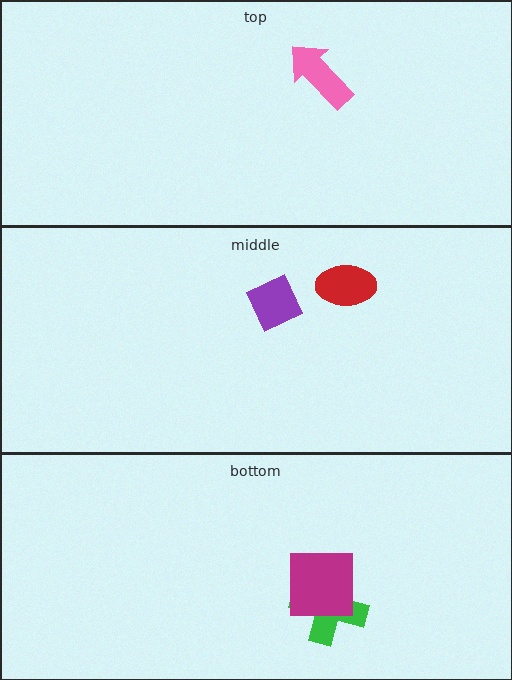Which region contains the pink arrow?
The top region.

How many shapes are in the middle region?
2.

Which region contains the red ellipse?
The middle region.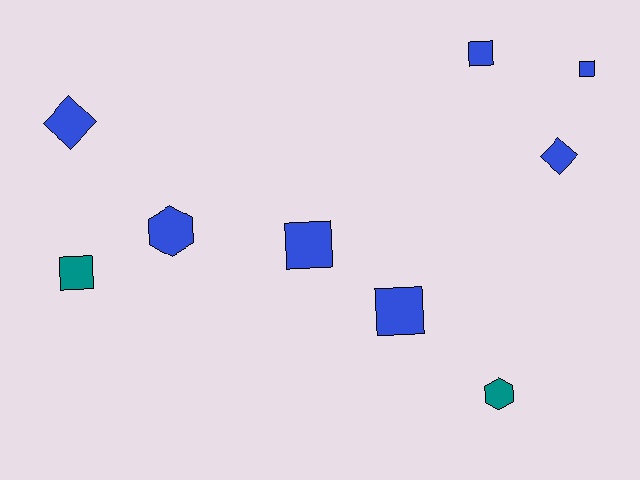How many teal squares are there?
There is 1 teal square.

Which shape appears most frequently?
Square, with 5 objects.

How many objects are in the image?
There are 9 objects.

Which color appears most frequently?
Blue, with 7 objects.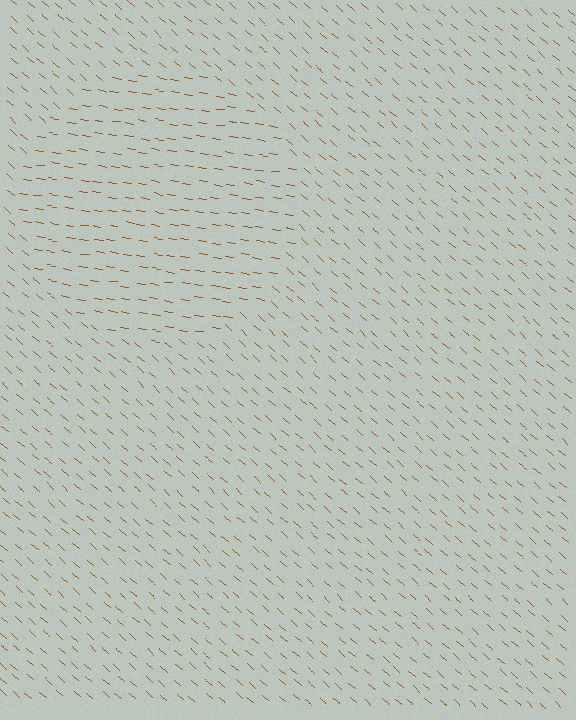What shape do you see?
I see a circle.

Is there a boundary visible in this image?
Yes, there is a texture boundary formed by a change in line orientation.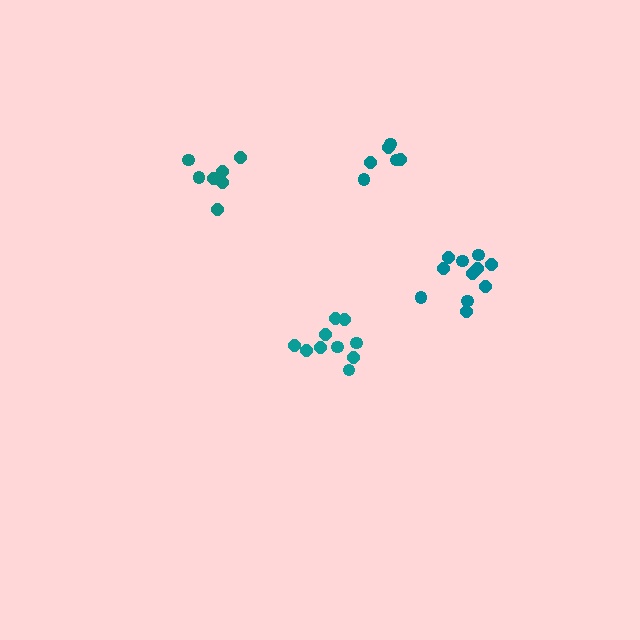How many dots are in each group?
Group 1: 8 dots, Group 2: 11 dots, Group 3: 6 dots, Group 4: 10 dots (35 total).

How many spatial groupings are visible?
There are 4 spatial groupings.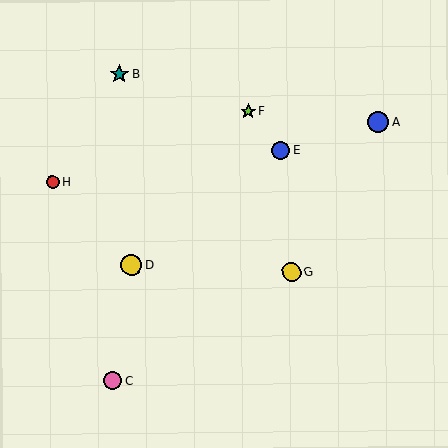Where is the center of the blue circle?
The center of the blue circle is at (281, 151).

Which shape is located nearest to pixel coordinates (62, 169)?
The red circle (labeled H) at (53, 182) is nearest to that location.